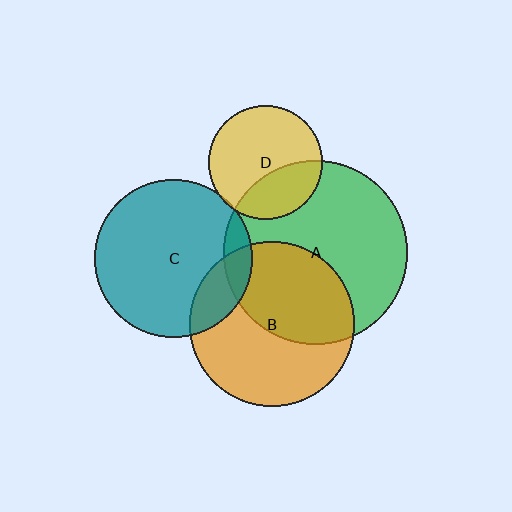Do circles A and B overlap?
Yes.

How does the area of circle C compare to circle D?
Approximately 1.9 times.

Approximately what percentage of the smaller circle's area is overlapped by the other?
Approximately 45%.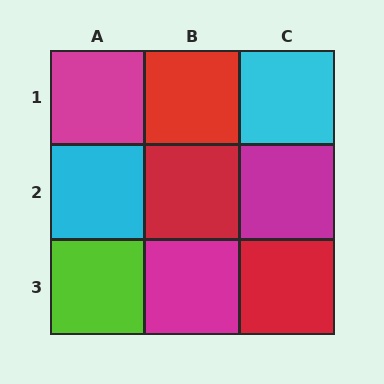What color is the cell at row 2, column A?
Cyan.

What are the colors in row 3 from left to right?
Lime, magenta, red.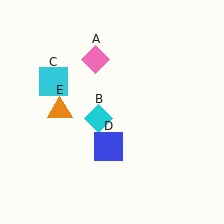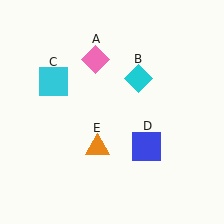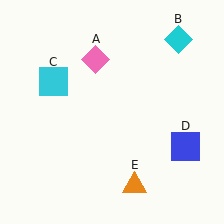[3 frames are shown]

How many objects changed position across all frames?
3 objects changed position: cyan diamond (object B), blue square (object D), orange triangle (object E).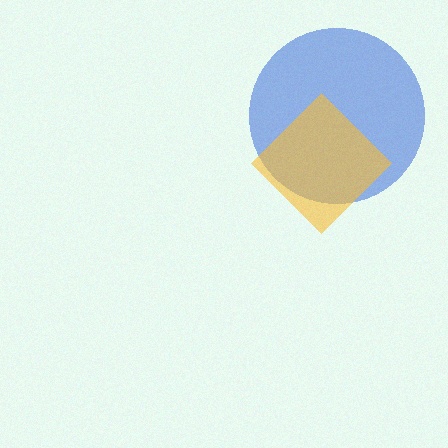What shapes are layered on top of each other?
The layered shapes are: a blue circle, a yellow diamond.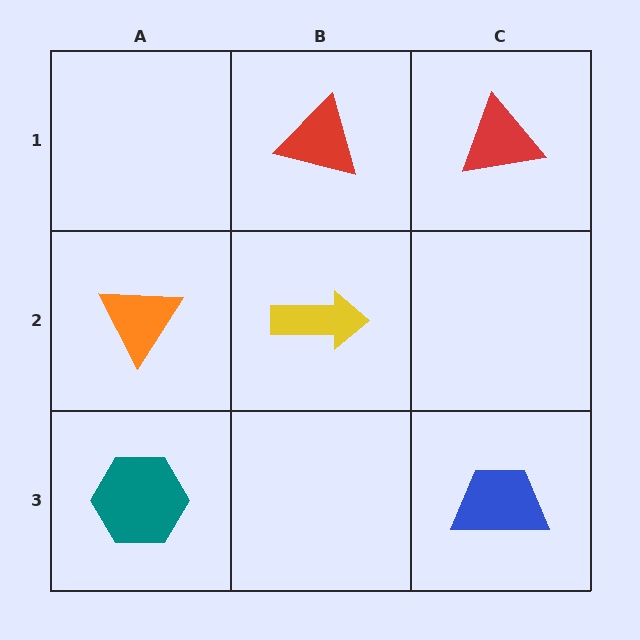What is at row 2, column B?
A yellow arrow.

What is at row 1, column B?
A red triangle.